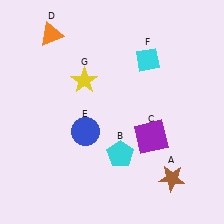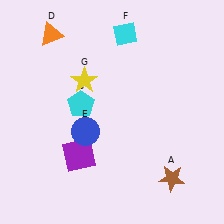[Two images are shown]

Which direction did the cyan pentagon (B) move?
The cyan pentagon (B) moved up.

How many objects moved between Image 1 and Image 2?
3 objects moved between the two images.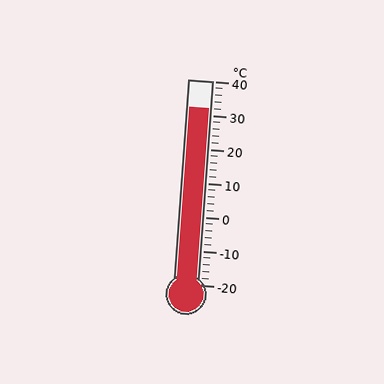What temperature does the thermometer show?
The thermometer shows approximately 32°C.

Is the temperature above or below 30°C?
The temperature is above 30°C.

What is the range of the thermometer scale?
The thermometer scale ranges from -20°C to 40°C.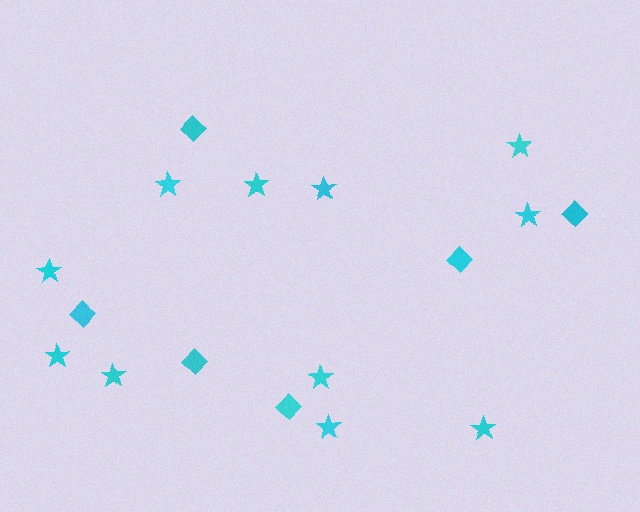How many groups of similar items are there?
There are 2 groups: one group of stars (11) and one group of diamonds (6).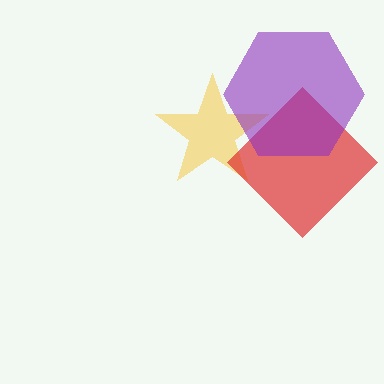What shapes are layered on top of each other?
The layered shapes are: a yellow star, a red diamond, a purple hexagon.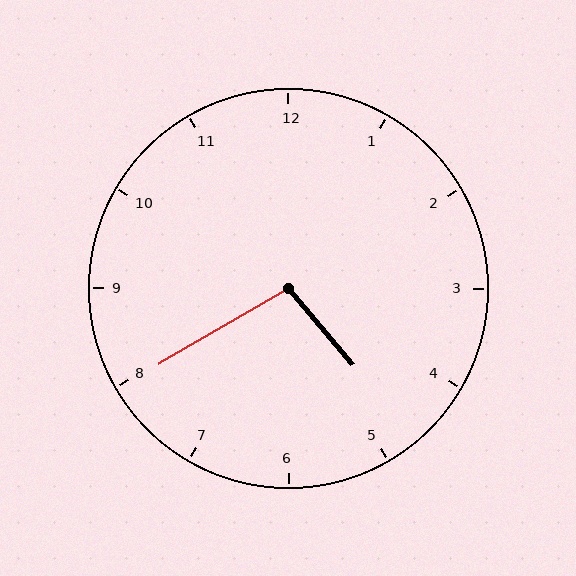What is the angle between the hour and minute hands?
Approximately 100 degrees.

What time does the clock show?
4:40.